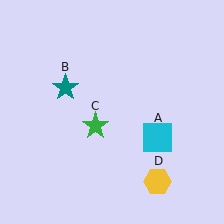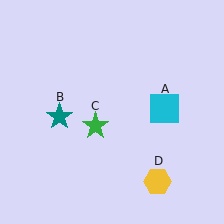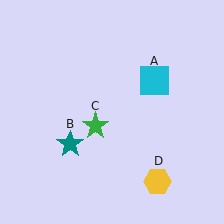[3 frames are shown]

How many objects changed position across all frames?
2 objects changed position: cyan square (object A), teal star (object B).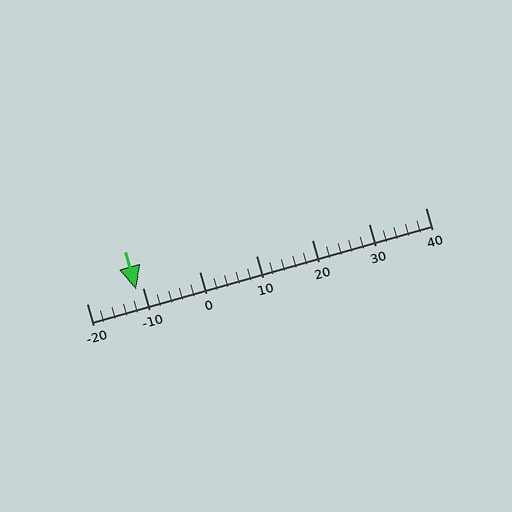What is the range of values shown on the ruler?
The ruler shows values from -20 to 40.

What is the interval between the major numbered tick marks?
The major tick marks are spaced 10 units apart.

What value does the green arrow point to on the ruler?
The green arrow points to approximately -11.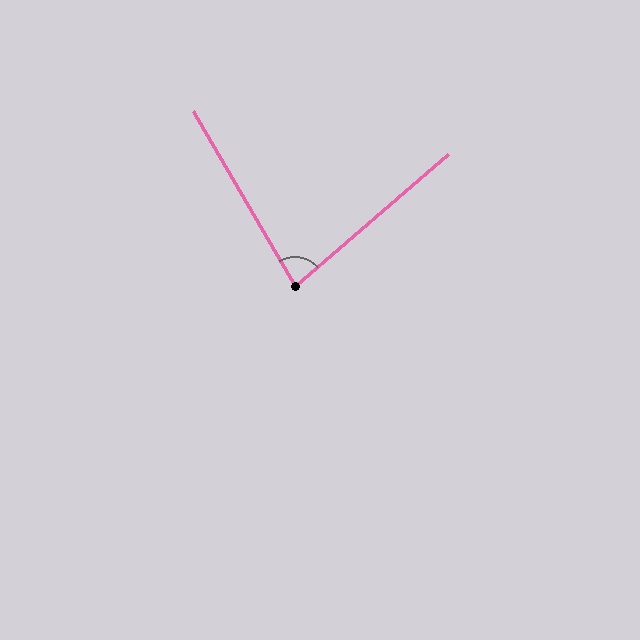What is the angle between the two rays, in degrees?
Approximately 79 degrees.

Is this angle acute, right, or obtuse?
It is acute.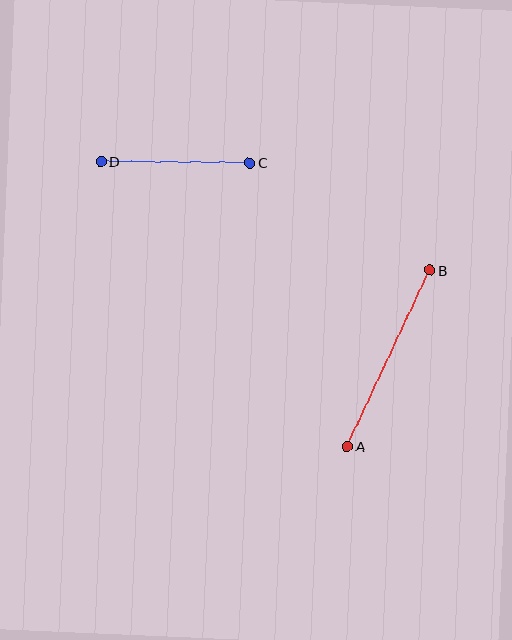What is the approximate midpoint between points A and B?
The midpoint is at approximately (389, 358) pixels.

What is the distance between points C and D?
The distance is approximately 149 pixels.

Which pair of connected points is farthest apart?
Points A and B are farthest apart.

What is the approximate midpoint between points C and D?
The midpoint is at approximately (175, 162) pixels.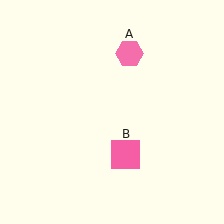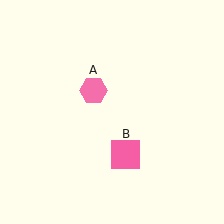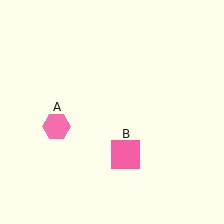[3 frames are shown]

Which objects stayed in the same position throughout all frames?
Pink square (object B) remained stationary.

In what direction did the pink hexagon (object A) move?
The pink hexagon (object A) moved down and to the left.